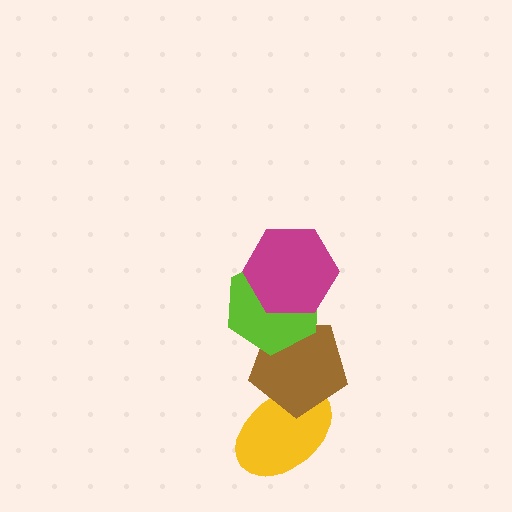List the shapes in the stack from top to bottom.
From top to bottom: the magenta hexagon, the lime hexagon, the brown pentagon, the yellow ellipse.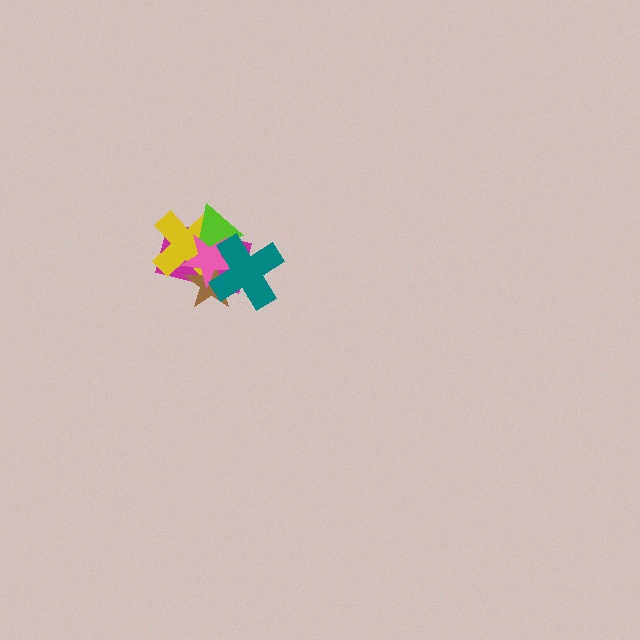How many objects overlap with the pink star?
5 objects overlap with the pink star.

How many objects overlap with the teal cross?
5 objects overlap with the teal cross.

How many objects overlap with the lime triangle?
4 objects overlap with the lime triangle.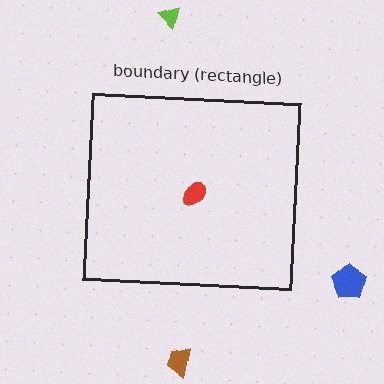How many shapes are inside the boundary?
1 inside, 3 outside.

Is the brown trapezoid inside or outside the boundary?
Outside.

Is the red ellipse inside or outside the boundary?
Inside.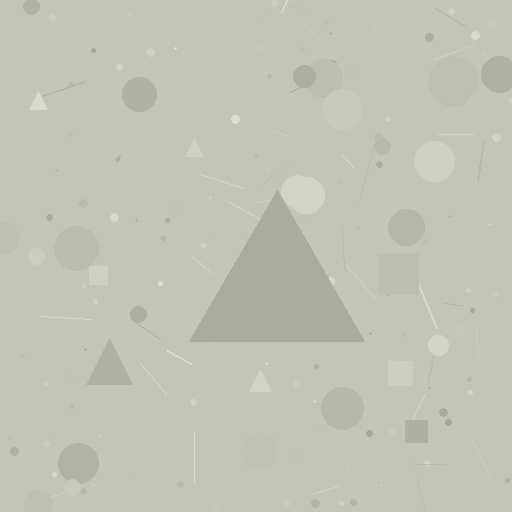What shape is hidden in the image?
A triangle is hidden in the image.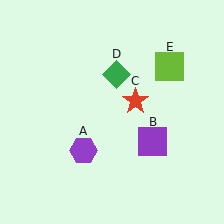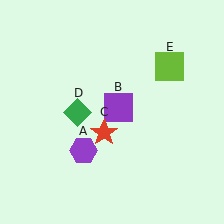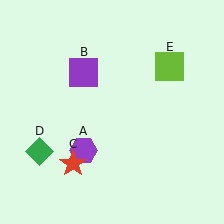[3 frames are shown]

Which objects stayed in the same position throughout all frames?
Purple hexagon (object A) and lime square (object E) remained stationary.